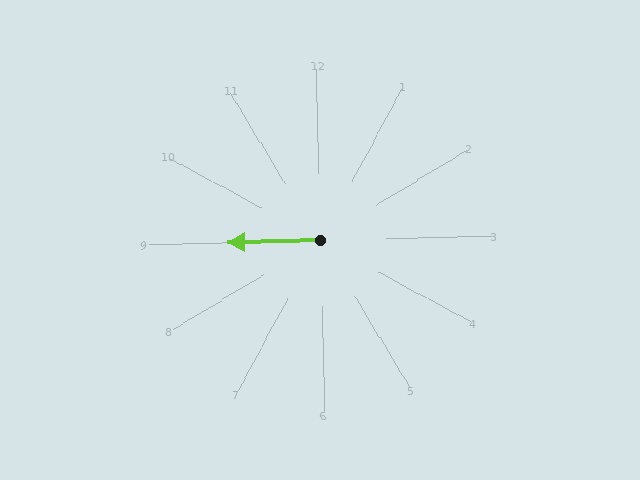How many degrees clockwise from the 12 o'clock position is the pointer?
Approximately 270 degrees.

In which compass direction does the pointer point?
West.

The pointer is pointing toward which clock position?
Roughly 9 o'clock.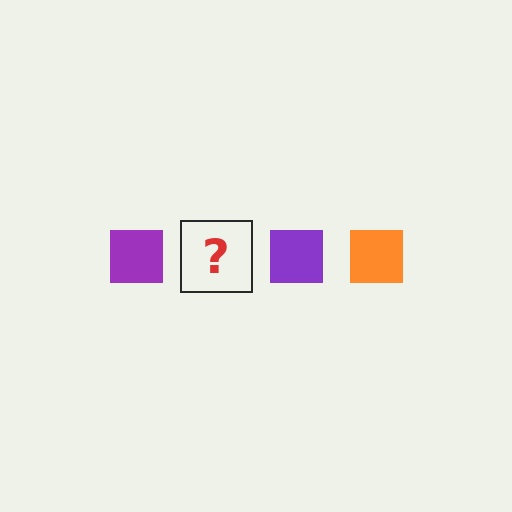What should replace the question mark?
The question mark should be replaced with an orange square.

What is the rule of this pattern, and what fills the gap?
The rule is that the pattern cycles through purple, orange squares. The gap should be filled with an orange square.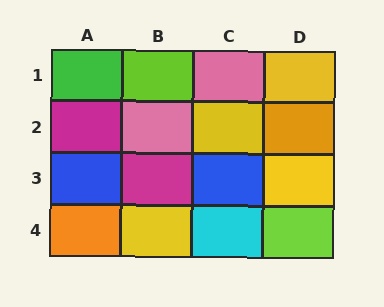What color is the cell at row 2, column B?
Pink.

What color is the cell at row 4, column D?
Lime.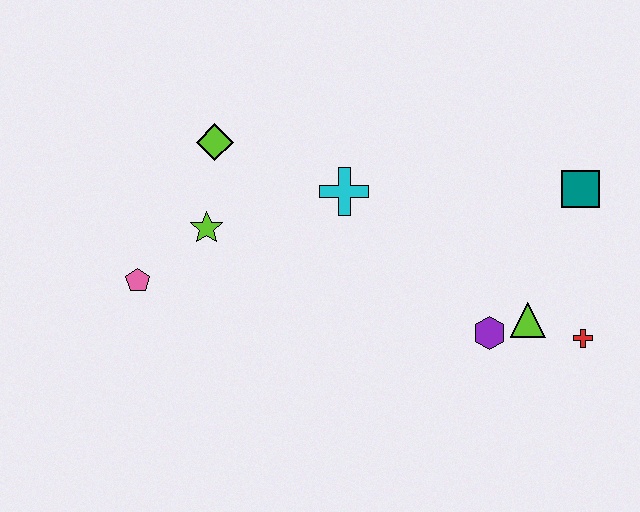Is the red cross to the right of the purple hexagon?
Yes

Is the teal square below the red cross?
No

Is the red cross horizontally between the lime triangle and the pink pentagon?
No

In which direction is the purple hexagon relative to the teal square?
The purple hexagon is below the teal square.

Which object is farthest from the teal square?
The pink pentagon is farthest from the teal square.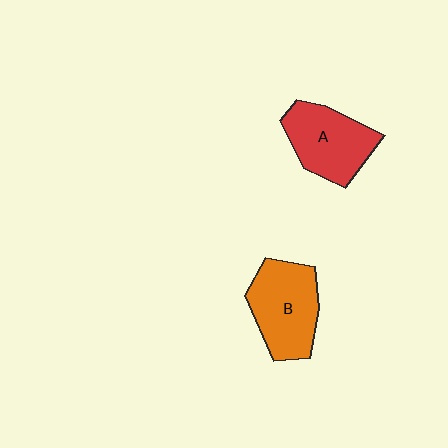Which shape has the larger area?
Shape B (orange).